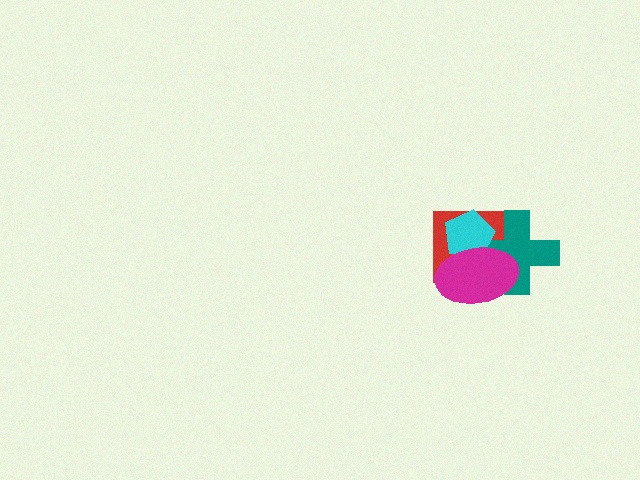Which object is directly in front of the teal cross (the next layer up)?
The cyan pentagon is directly in front of the teal cross.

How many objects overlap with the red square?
3 objects overlap with the red square.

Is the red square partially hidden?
Yes, it is partially covered by another shape.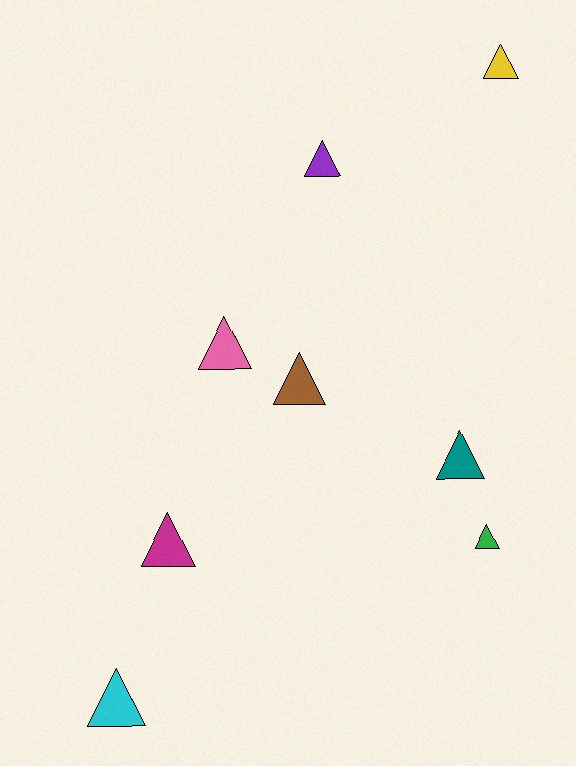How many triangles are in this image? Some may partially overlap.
There are 8 triangles.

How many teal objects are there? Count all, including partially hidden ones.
There is 1 teal object.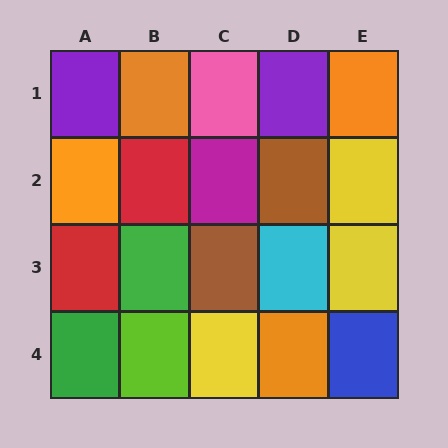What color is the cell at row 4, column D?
Orange.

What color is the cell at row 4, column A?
Green.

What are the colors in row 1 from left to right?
Purple, orange, pink, purple, orange.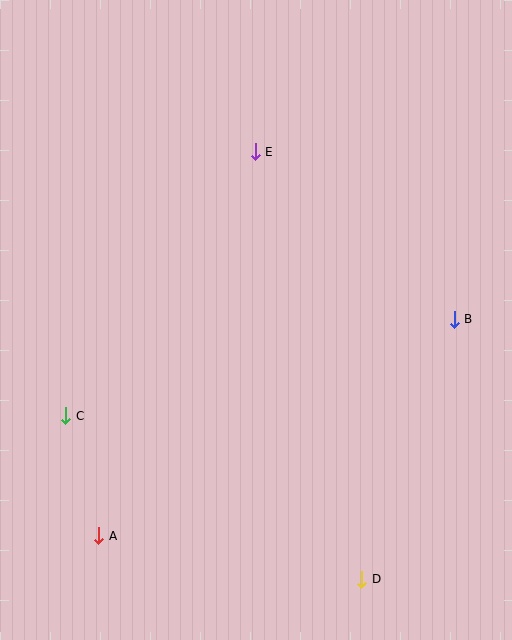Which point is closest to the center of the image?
Point E at (255, 152) is closest to the center.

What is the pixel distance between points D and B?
The distance between D and B is 276 pixels.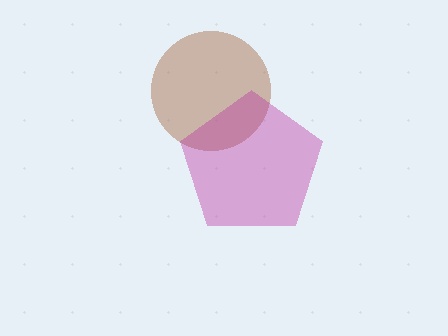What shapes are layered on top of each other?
The layered shapes are: a brown circle, a magenta pentagon.